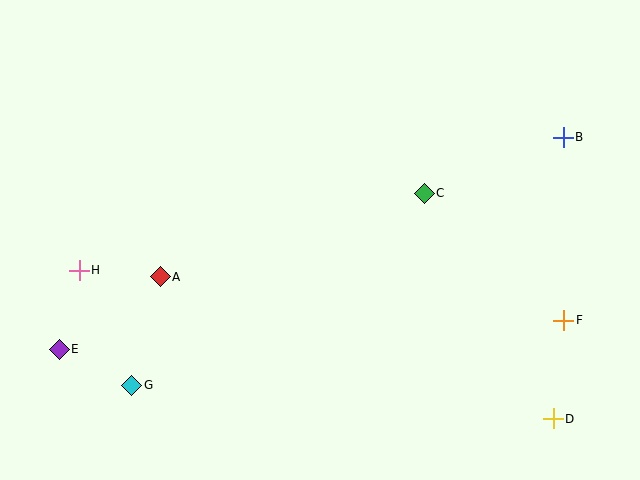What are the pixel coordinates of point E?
Point E is at (59, 349).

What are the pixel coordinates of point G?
Point G is at (132, 385).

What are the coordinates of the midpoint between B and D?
The midpoint between B and D is at (558, 278).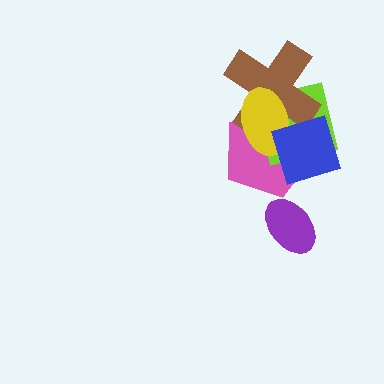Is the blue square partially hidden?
No, no other shape covers it.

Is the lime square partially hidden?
Yes, it is partially covered by another shape.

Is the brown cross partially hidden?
Yes, it is partially covered by another shape.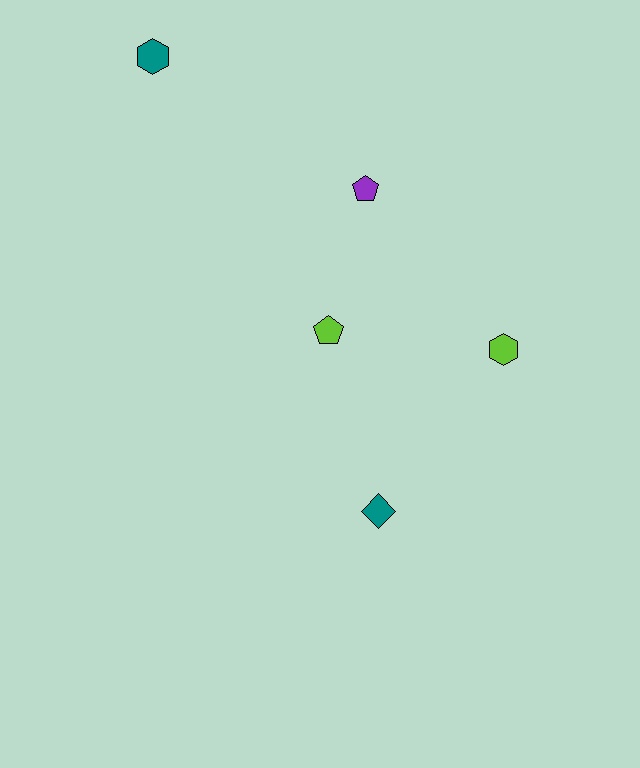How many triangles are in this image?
There are no triangles.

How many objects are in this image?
There are 5 objects.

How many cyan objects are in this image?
There are no cyan objects.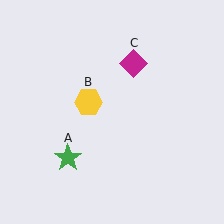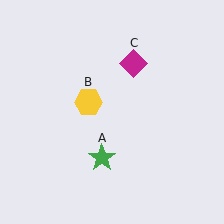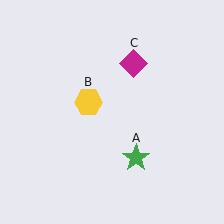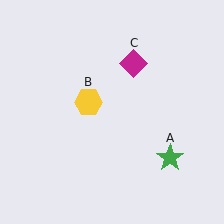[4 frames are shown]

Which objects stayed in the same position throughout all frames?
Yellow hexagon (object B) and magenta diamond (object C) remained stationary.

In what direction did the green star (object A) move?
The green star (object A) moved right.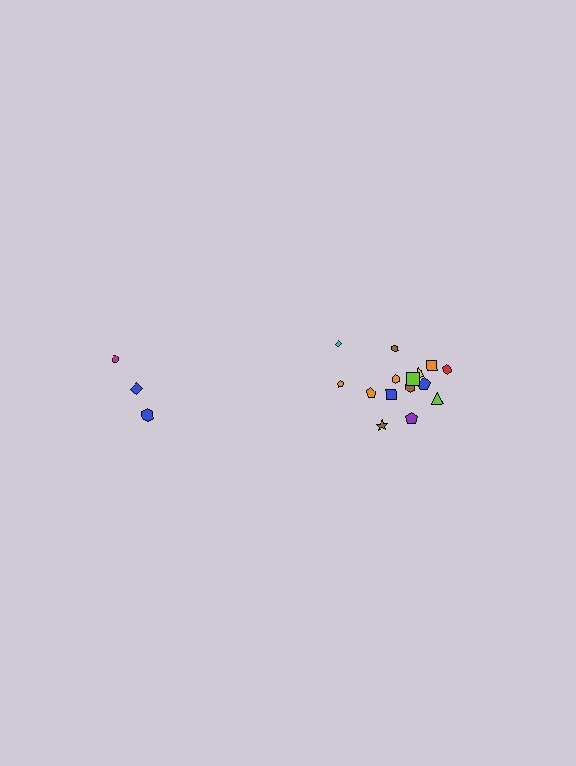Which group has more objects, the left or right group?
The right group.